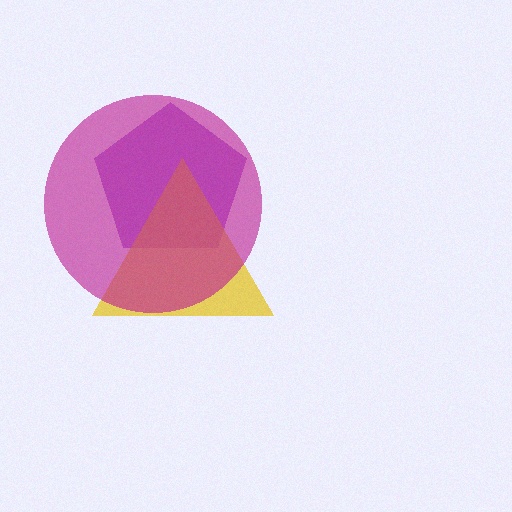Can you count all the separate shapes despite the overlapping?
Yes, there are 3 separate shapes.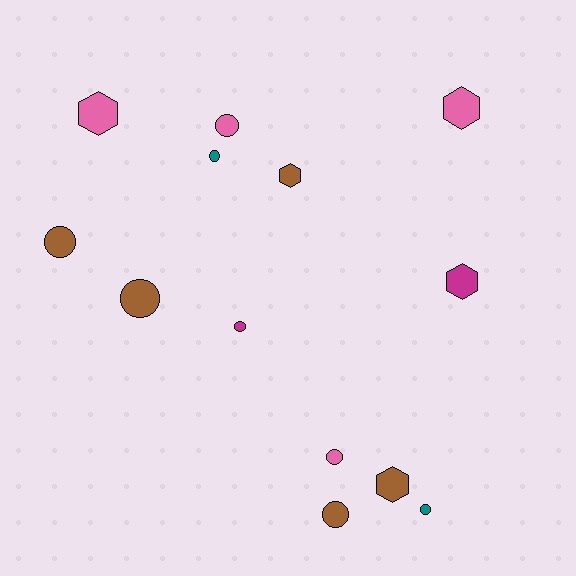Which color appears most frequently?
Brown, with 5 objects.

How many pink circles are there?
There are 2 pink circles.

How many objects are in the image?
There are 13 objects.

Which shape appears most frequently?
Circle, with 8 objects.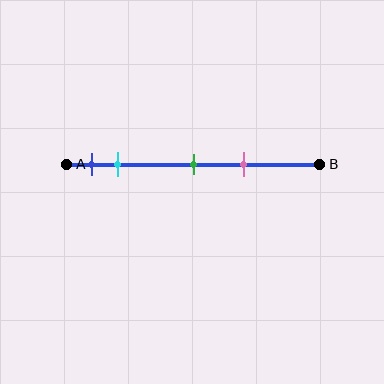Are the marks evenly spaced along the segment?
No, the marks are not evenly spaced.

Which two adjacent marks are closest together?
The blue and cyan marks are the closest adjacent pair.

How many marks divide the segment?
There are 4 marks dividing the segment.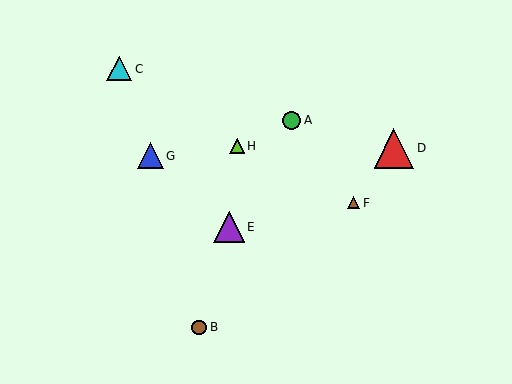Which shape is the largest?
The red triangle (labeled D) is the largest.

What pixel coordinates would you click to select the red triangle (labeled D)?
Click at (394, 148) to select the red triangle D.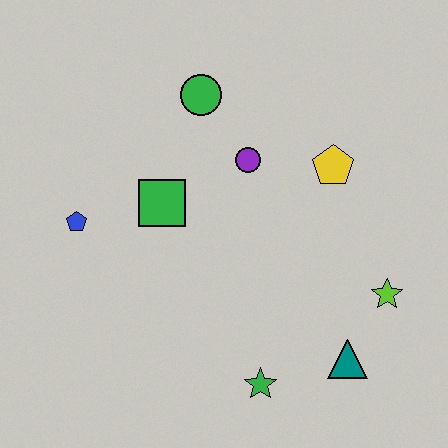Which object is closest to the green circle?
The purple circle is closest to the green circle.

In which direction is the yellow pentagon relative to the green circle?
The yellow pentagon is to the right of the green circle.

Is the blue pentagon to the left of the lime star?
Yes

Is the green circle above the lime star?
Yes